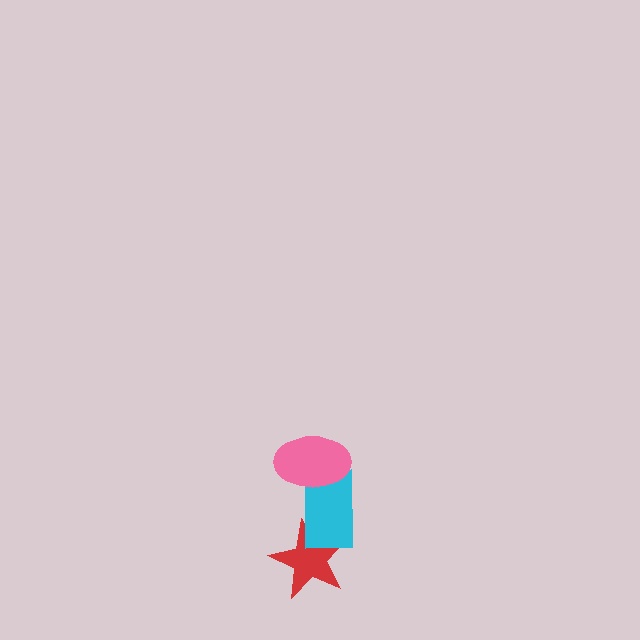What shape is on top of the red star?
The cyan rectangle is on top of the red star.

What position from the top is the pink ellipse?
The pink ellipse is 1st from the top.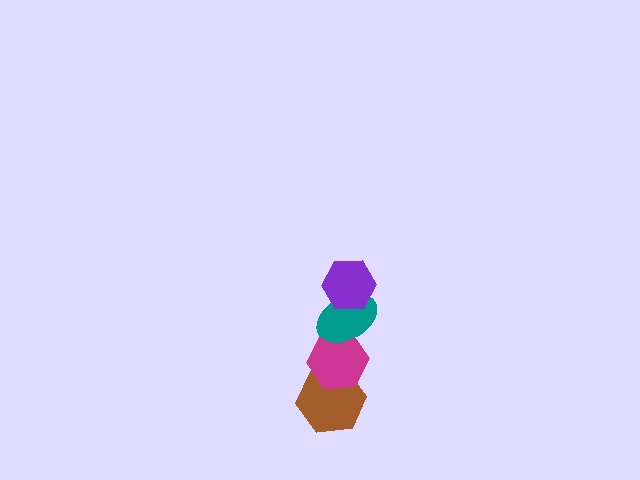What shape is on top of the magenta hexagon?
The teal ellipse is on top of the magenta hexagon.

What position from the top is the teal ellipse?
The teal ellipse is 2nd from the top.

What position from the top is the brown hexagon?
The brown hexagon is 4th from the top.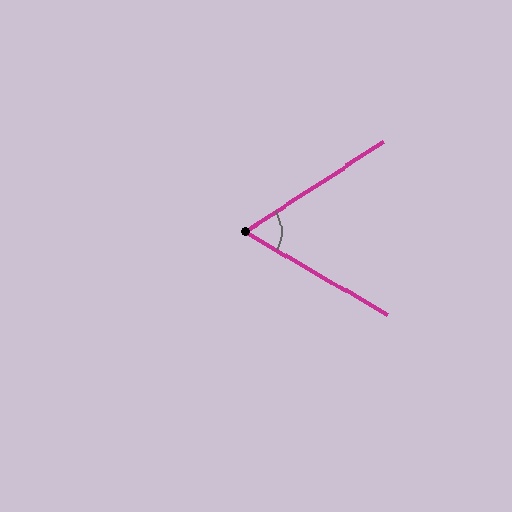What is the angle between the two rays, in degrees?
Approximately 63 degrees.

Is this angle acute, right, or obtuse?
It is acute.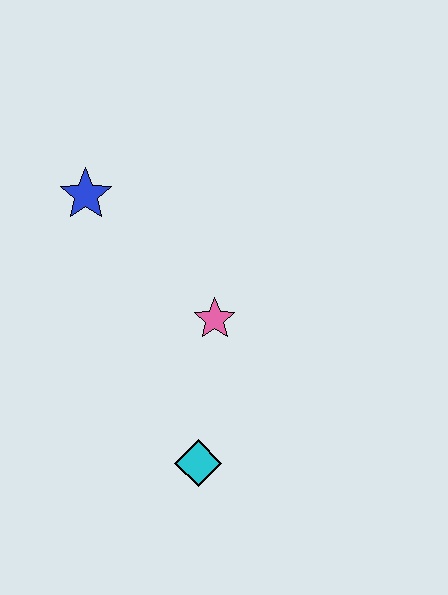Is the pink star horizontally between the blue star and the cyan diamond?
No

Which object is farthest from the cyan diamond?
The blue star is farthest from the cyan diamond.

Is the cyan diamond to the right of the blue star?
Yes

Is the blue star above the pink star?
Yes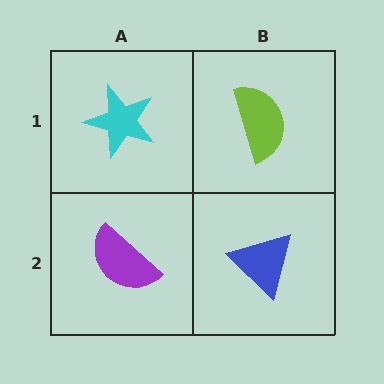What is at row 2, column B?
A blue triangle.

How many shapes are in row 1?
2 shapes.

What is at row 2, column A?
A purple semicircle.